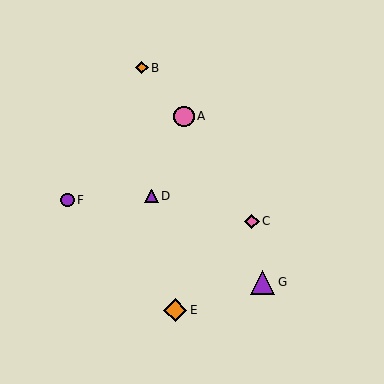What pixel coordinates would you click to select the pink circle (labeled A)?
Click at (184, 116) to select the pink circle A.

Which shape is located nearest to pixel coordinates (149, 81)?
The orange diamond (labeled B) at (142, 68) is nearest to that location.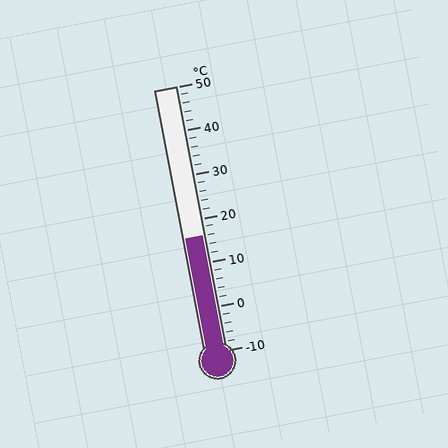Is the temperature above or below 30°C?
The temperature is below 30°C.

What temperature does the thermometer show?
The thermometer shows approximately 16°C.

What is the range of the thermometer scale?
The thermometer scale ranges from -10°C to 50°C.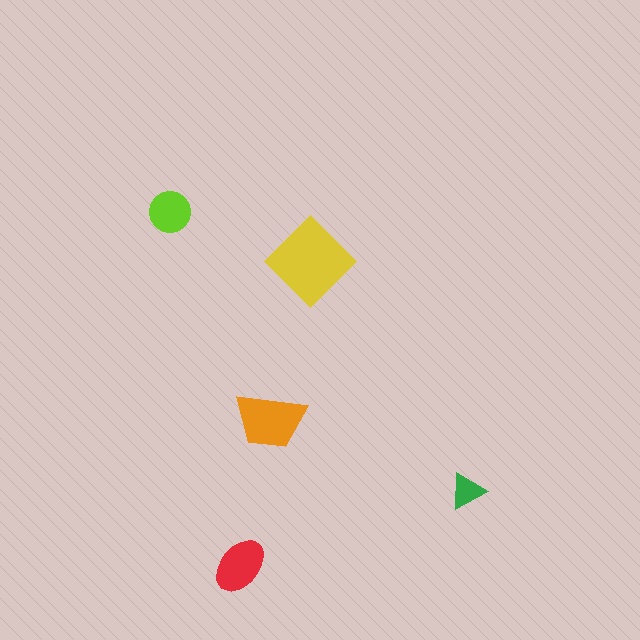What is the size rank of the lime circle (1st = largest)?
4th.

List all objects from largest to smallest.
The yellow diamond, the orange trapezoid, the red ellipse, the lime circle, the green triangle.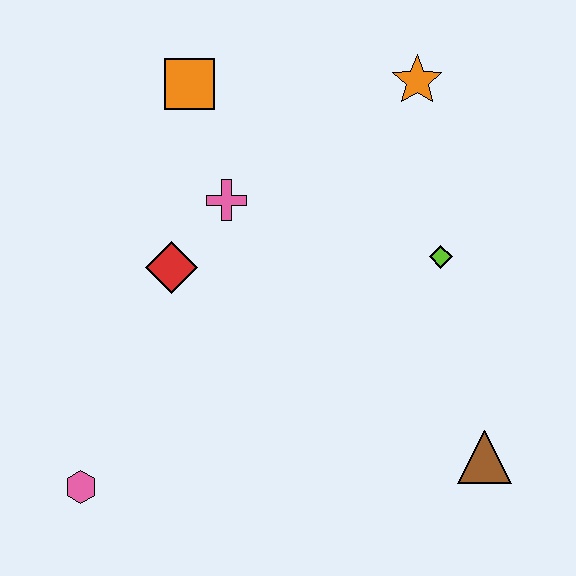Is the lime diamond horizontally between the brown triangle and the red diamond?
Yes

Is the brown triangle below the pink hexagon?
No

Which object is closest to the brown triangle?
The lime diamond is closest to the brown triangle.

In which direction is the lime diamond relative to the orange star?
The lime diamond is below the orange star.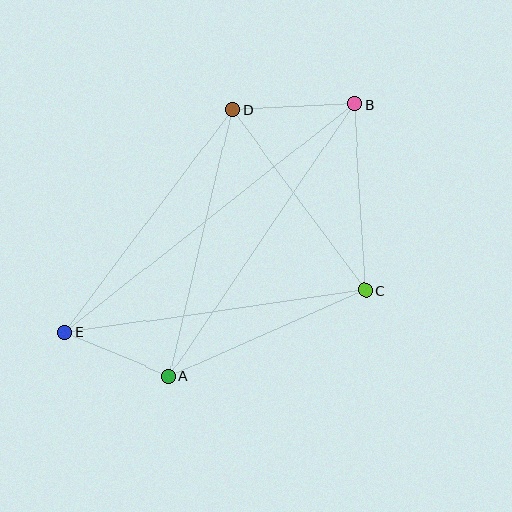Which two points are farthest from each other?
Points B and E are farthest from each other.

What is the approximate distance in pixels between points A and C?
The distance between A and C is approximately 214 pixels.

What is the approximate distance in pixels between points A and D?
The distance between A and D is approximately 274 pixels.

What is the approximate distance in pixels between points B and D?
The distance between B and D is approximately 122 pixels.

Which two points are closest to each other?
Points A and E are closest to each other.